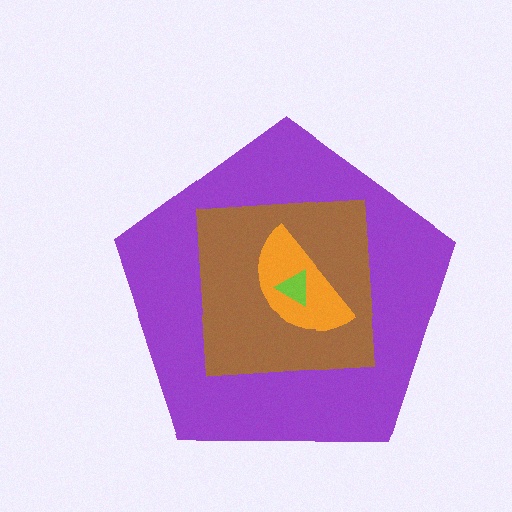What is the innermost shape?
The lime triangle.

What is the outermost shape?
The purple pentagon.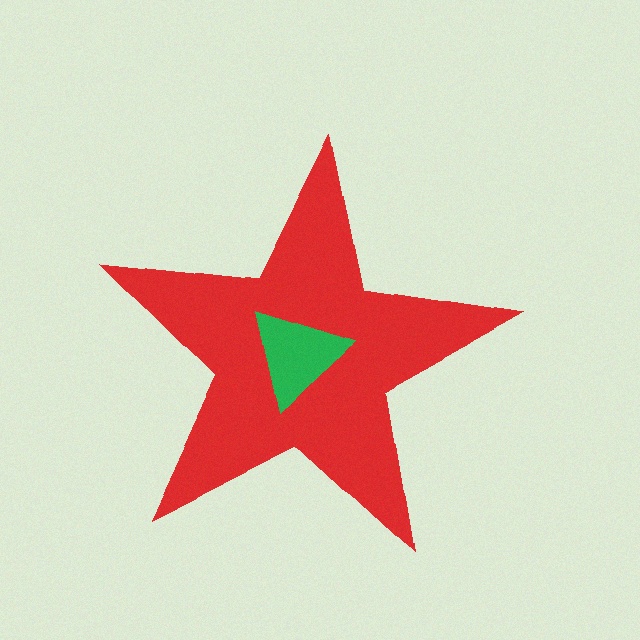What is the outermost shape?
The red star.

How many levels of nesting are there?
2.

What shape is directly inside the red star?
The green triangle.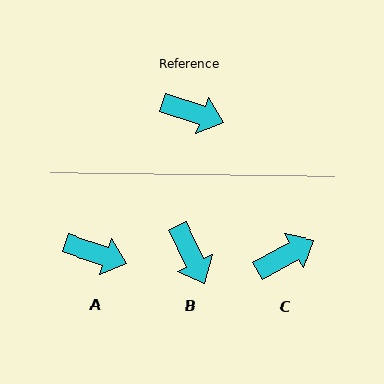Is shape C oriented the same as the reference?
No, it is off by about 48 degrees.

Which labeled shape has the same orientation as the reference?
A.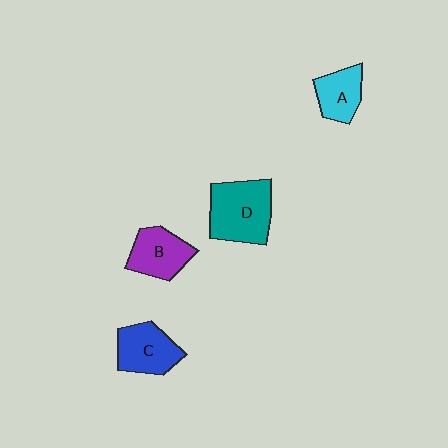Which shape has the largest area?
Shape D (teal).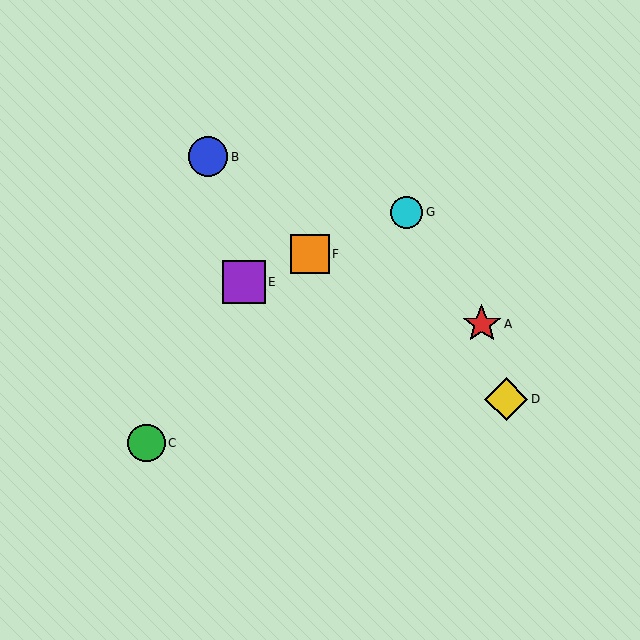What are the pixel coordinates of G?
Object G is at (407, 212).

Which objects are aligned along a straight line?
Objects E, F, G are aligned along a straight line.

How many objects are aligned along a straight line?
3 objects (E, F, G) are aligned along a straight line.